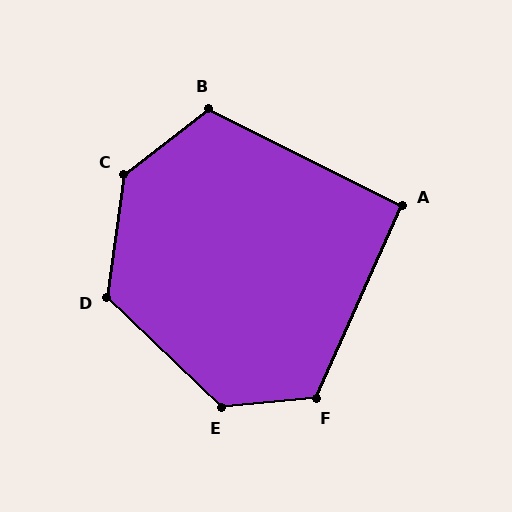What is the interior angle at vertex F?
Approximately 119 degrees (obtuse).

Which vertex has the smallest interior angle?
A, at approximately 93 degrees.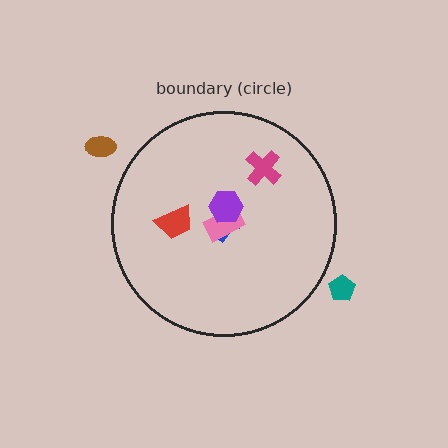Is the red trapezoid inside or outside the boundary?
Inside.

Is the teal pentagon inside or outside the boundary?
Outside.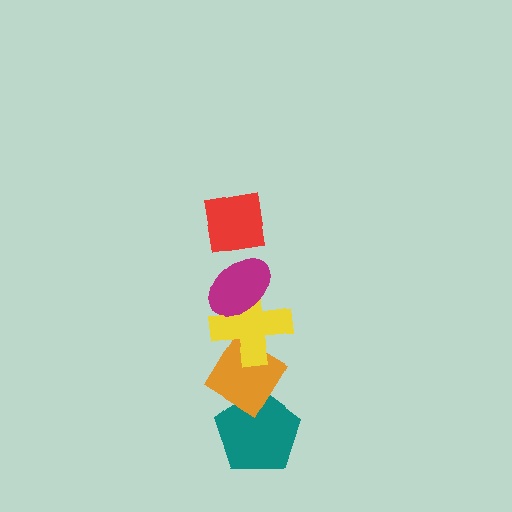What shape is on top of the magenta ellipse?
The red square is on top of the magenta ellipse.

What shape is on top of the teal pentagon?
The orange diamond is on top of the teal pentagon.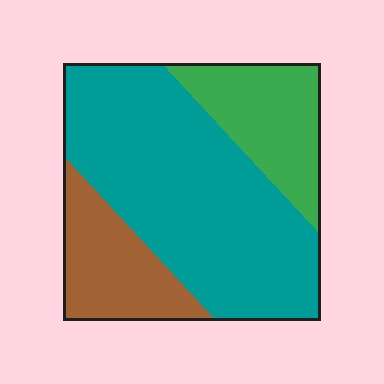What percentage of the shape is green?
Green takes up about one fifth (1/5) of the shape.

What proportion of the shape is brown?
Brown covers around 20% of the shape.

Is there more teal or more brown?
Teal.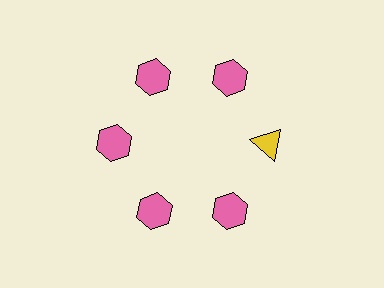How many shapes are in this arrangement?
There are 6 shapes arranged in a ring pattern.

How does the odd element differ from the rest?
It differs in both color (yellow instead of pink) and shape (triangle instead of hexagon).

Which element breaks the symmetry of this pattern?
The yellow triangle at roughly the 3 o'clock position breaks the symmetry. All other shapes are pink hexagons.